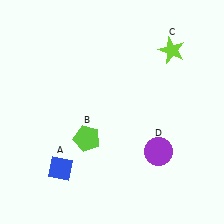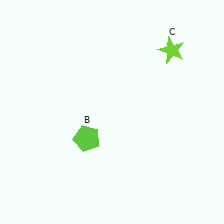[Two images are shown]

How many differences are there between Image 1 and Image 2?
There are 2 differences between the two images.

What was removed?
The purple circle (D), the blue diamond (A) were removed in Image 2.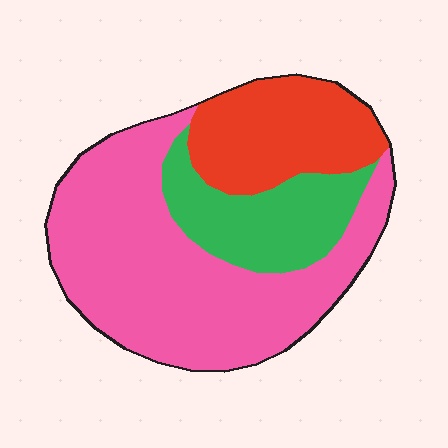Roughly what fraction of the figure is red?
Red covers 23% of the figure.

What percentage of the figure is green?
Green covers roughly 20% of the figure.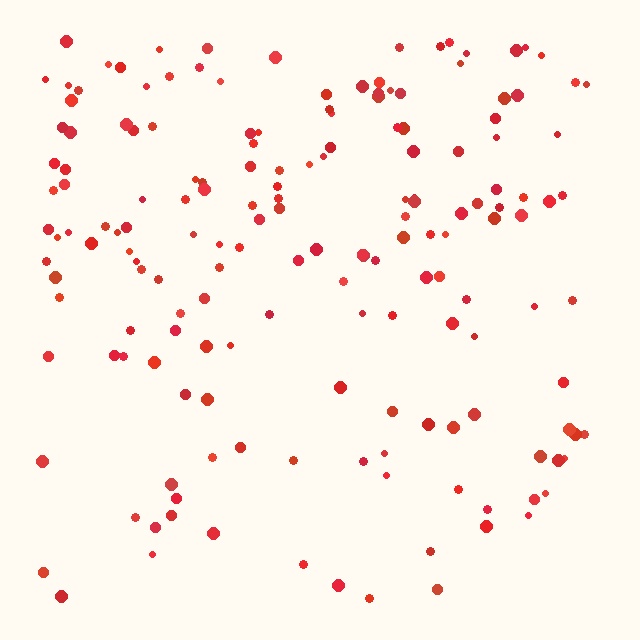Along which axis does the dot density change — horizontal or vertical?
Vertical.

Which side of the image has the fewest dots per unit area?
The bottom.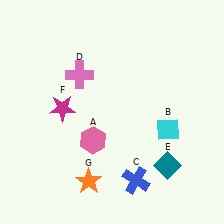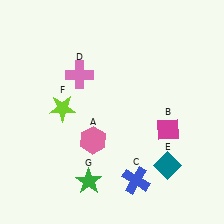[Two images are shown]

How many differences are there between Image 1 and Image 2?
There are 3 differences between the two images.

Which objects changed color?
B changed from cyan to magenta. F changed from magenta to lime. G changed from orange to green.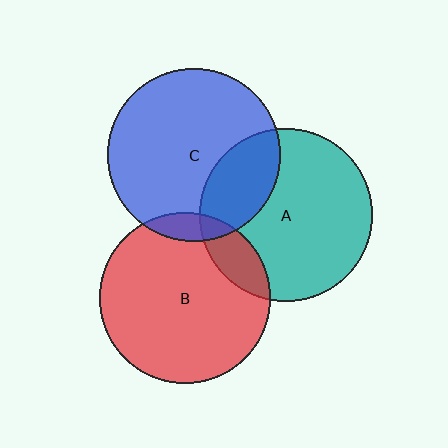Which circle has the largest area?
Circle A (teal).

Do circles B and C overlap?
Yes.